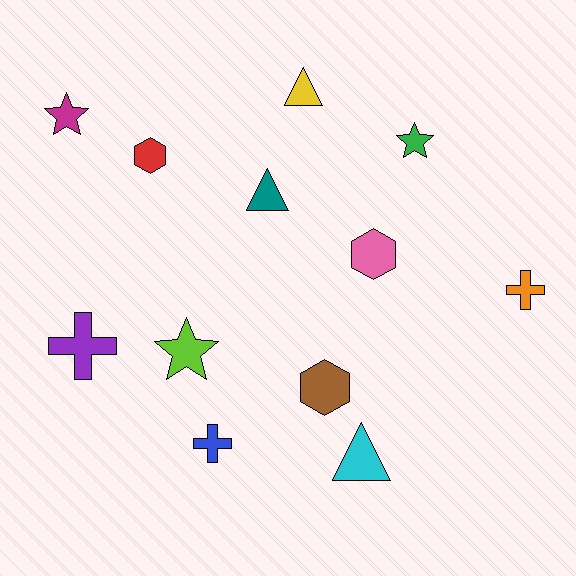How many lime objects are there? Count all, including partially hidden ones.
There is 1 lime object.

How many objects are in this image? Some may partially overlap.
There are 12 objects.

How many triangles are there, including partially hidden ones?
There are 3 triangles.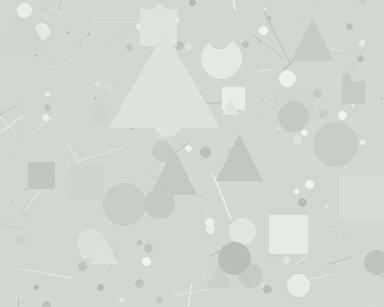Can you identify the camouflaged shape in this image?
The camouflaged shape is a triangle.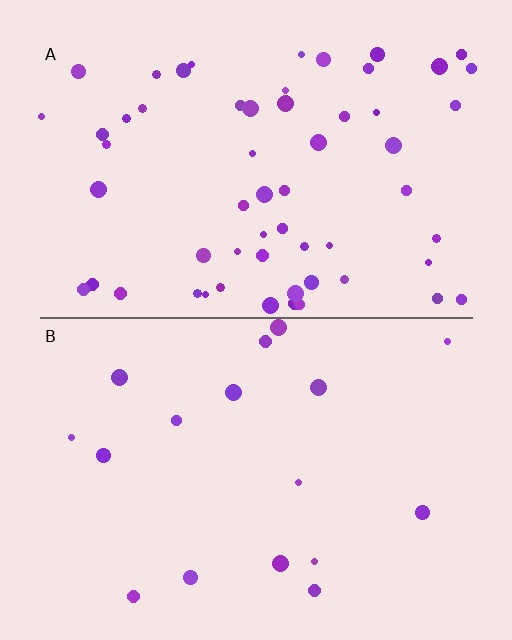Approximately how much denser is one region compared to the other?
Approximately 3.4× — region A over region B.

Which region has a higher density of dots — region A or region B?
A (the top).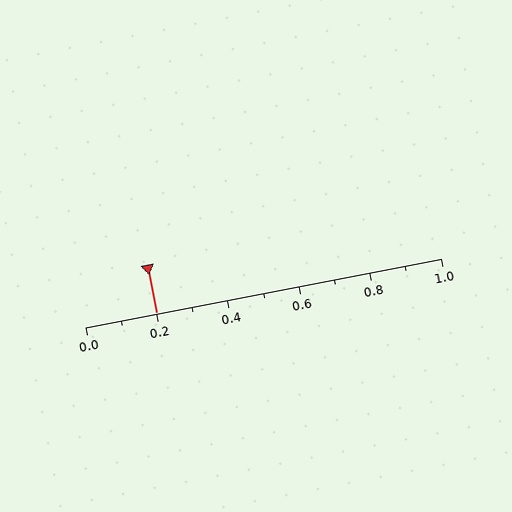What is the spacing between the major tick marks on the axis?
The major ticks are spaced 0.2 apart.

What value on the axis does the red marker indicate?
The marker indicates approximately 0.2.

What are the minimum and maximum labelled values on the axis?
The axis runs from 0.0 to 1.0.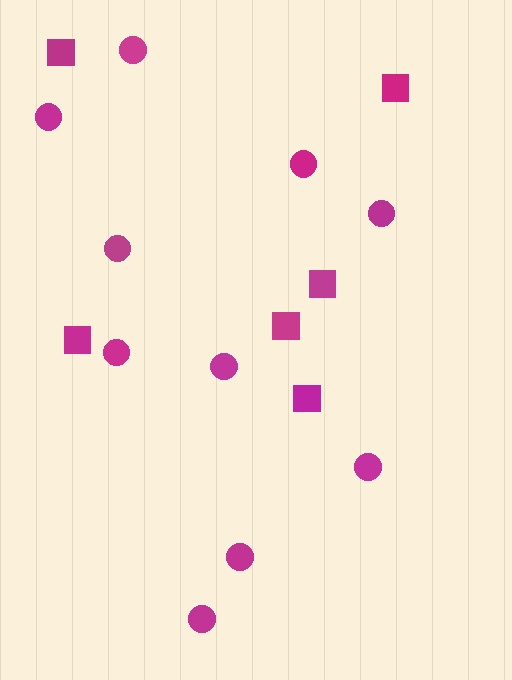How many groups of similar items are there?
There are 2 groups: one group of squares (6) and one group of circles (10).